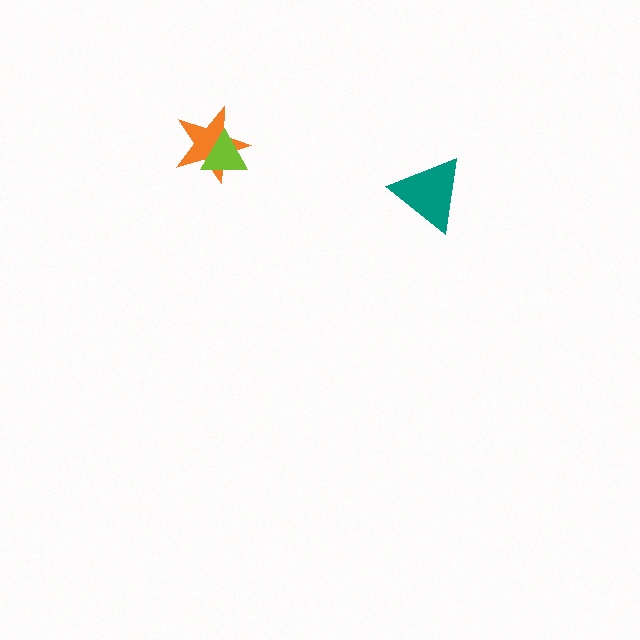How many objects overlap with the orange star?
1 object overlaps with the orange star.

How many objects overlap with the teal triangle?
0 objects overlap with the teal triangle.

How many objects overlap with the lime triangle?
1 object overlaps with the lime triangle.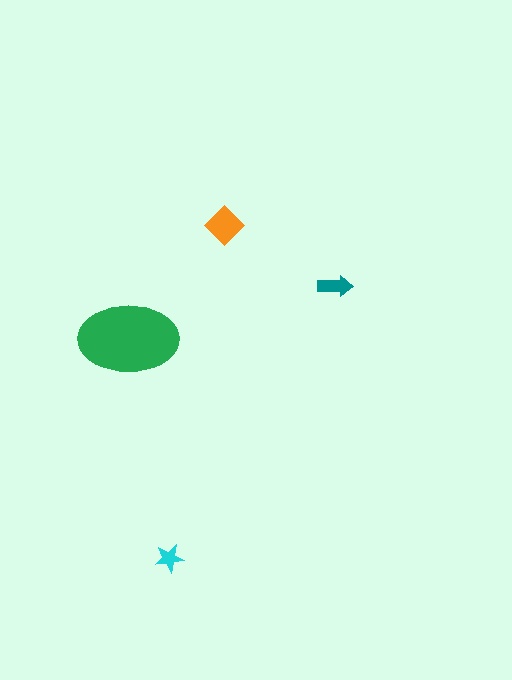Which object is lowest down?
The cyan star is bottommost.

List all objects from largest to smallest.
The green ellipse, the orange diamond, the teal arrow, the cyan star.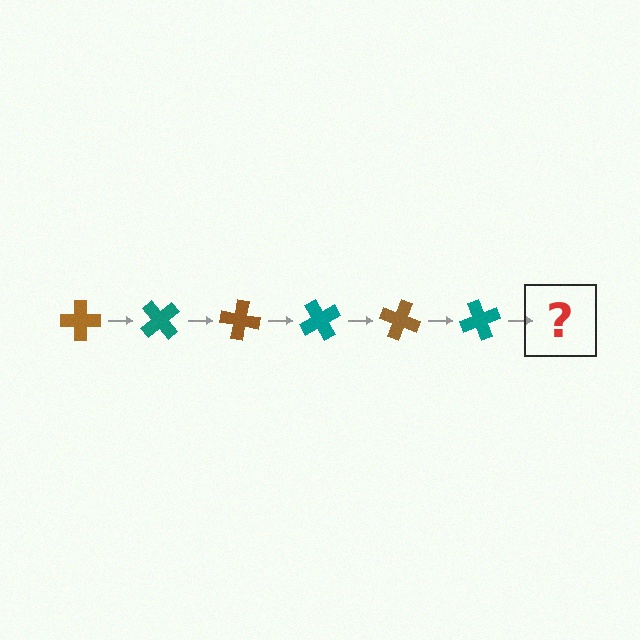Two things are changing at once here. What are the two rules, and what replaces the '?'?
The two rules are that it rotates 50 degrees each step and the color cycles through brown and teal. The '?' should be a brown cross, rotated 300 degrees from the start.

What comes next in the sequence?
The next element should be a brown cross, rotated 300 degrees from the start.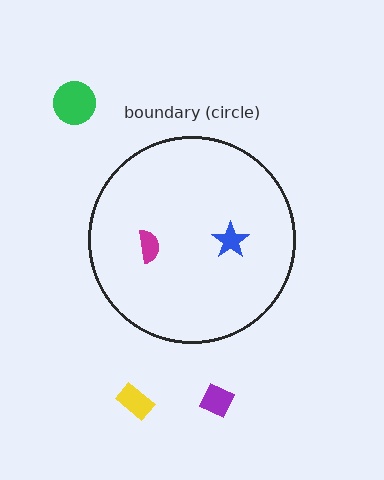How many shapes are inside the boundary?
2 inside, 3 outside.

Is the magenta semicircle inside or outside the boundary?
Inside.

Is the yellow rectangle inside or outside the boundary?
Outside.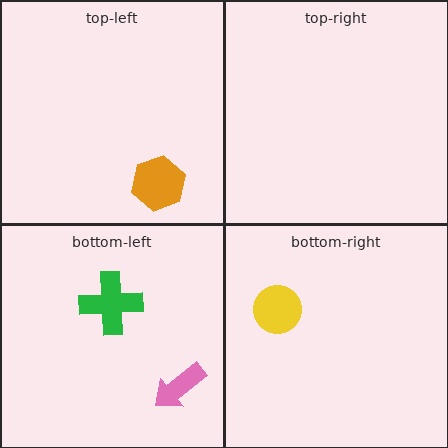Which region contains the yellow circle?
The bottom-right region.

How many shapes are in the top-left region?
1.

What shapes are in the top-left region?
The orange hexagon.